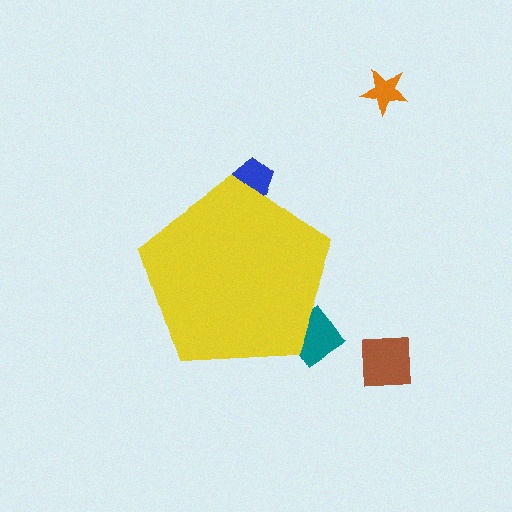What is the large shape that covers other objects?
A yellow pentagon.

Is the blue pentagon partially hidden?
Yes, the blue pentagon is partially hidden behind the yellow pentagon.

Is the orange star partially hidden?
No, the orange star is fully visible.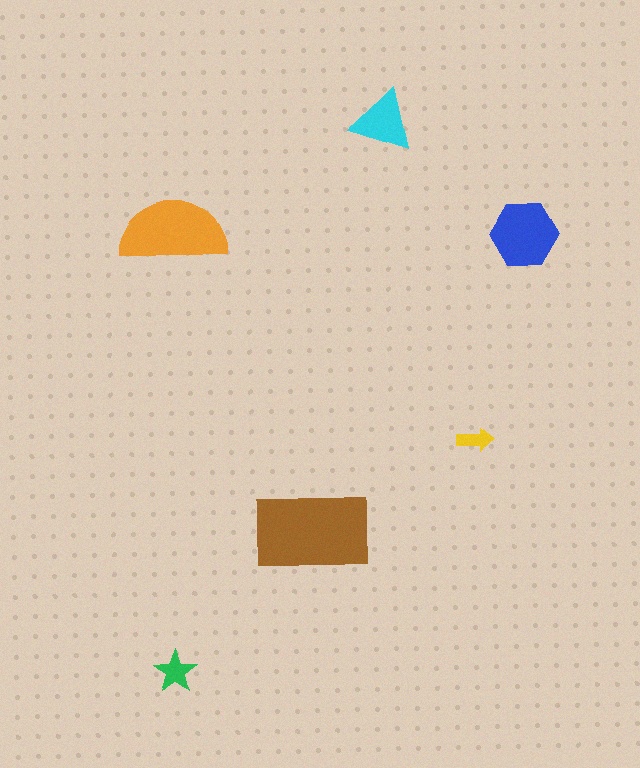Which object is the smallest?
The yellow arrow.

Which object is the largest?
The brown rectangle.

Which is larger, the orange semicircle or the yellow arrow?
The orange semicircle.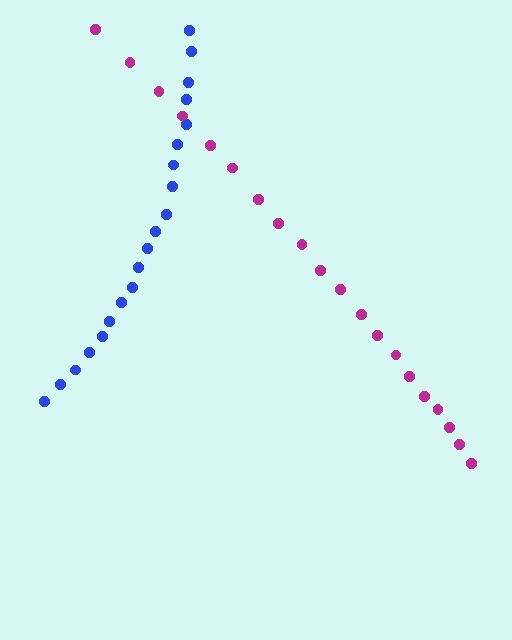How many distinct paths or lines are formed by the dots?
There are 2 distinct paths.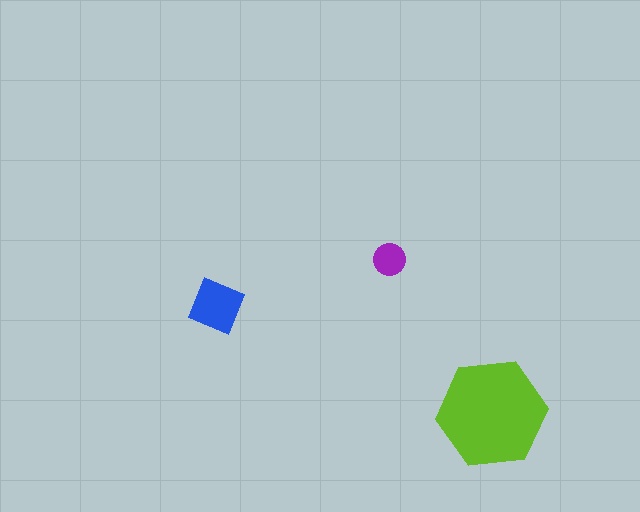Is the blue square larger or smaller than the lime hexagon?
Smaller.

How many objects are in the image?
There are 3 objects in the image.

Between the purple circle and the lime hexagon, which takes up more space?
The lime hexagon.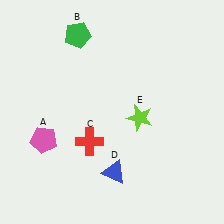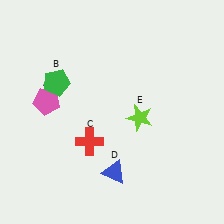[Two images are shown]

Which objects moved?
The objects that moved are: the pink pentagon (A), the green pentagon (B).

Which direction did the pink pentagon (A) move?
The pink pentagon (A) moved up.